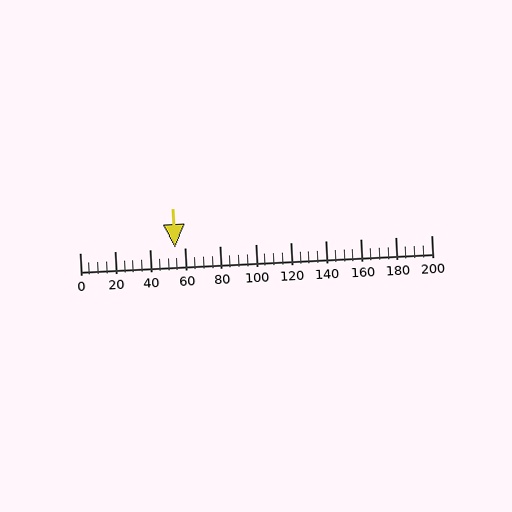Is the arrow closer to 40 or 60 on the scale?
The arrow is closer to 60.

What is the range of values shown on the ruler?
The ruler shows values from 0 to 200.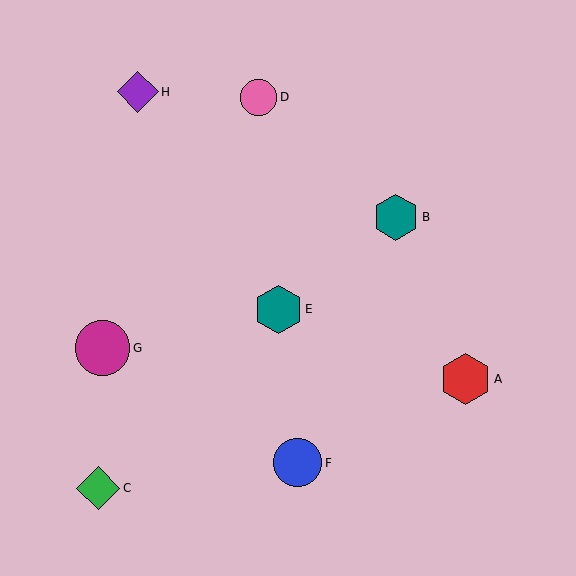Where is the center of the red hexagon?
The center of the red hexagon is at (465, 379).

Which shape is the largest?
The magenta circle (labeled G) is the largest.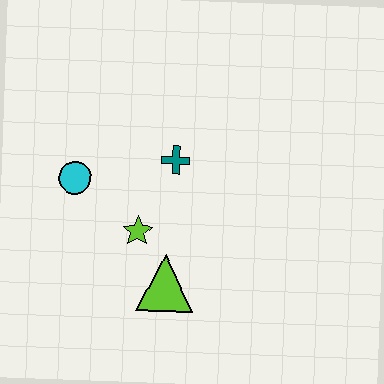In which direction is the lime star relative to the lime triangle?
The lime star is above the lime triangle.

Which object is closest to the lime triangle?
The lime star is closest to the lime triangle.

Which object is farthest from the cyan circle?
The lime triangle is farthest from the cyan circle.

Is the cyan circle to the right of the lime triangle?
No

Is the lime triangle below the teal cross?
Yes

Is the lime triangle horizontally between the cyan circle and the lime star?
No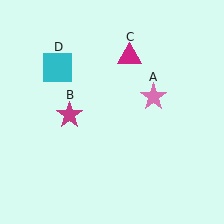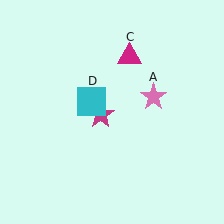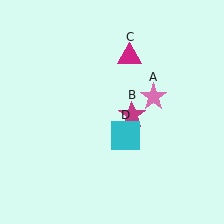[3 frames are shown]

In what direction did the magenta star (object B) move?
The magenta star (object B) moved right.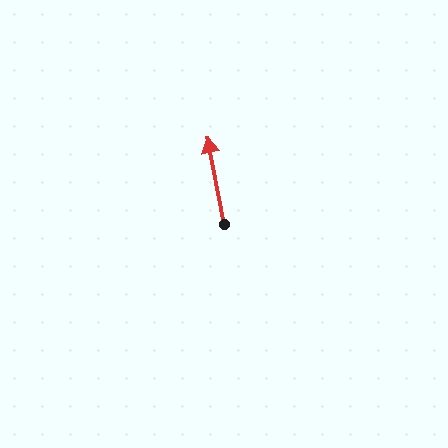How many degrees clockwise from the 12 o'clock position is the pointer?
Approximately 349 degrees.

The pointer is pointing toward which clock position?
Roughly 12 o'clock.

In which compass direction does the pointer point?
North.